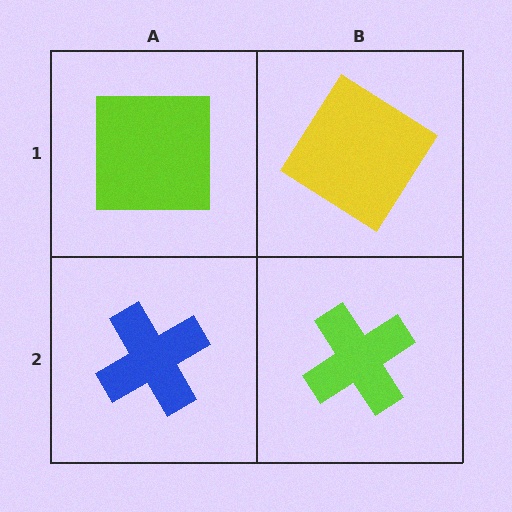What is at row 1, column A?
A lime square.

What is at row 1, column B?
A yellow diamond.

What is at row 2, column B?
A lime cross.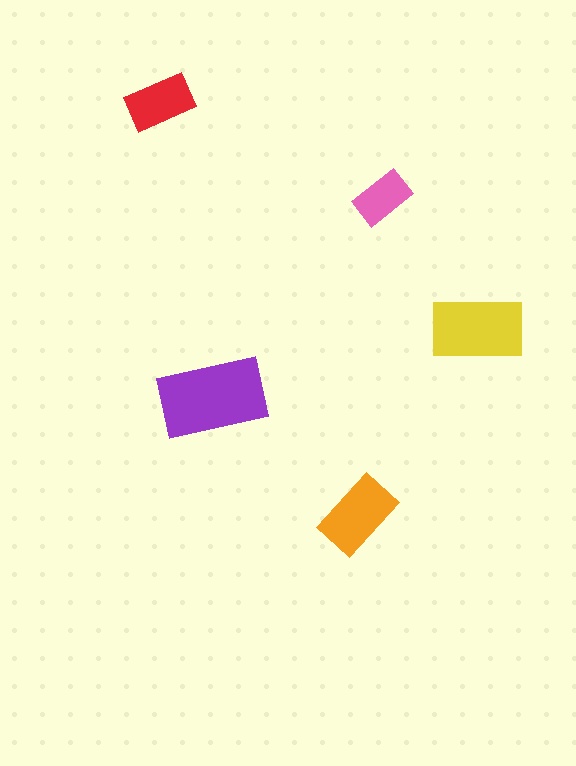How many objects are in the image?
There are 5 objects in the image.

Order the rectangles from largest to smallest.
the purple one, the yellow one, the orange one, the red one, the pink one.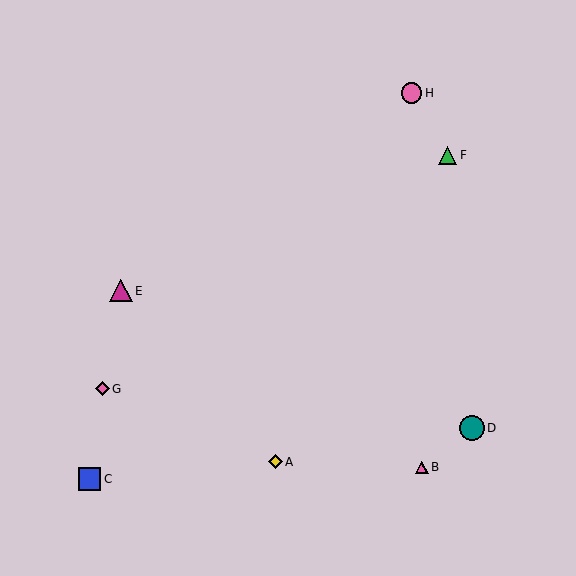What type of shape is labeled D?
Shape D is a teal circle.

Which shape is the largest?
The teal circle (labeled D) is the largest.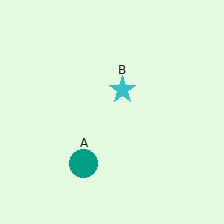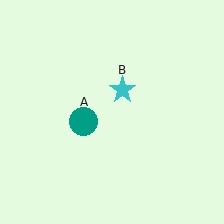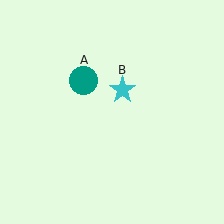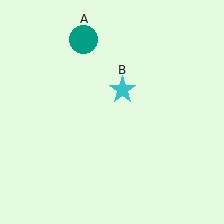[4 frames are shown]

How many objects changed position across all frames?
1 object changed position: teal circle (object A).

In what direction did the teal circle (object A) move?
The teal circle (object A) moved up.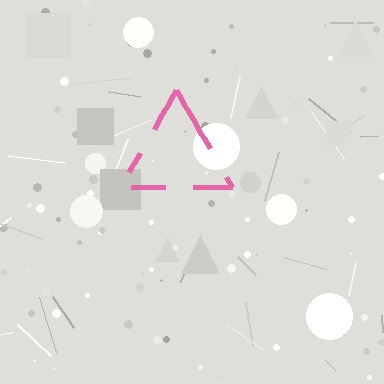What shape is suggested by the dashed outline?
The dashed outline suggests a triangle.